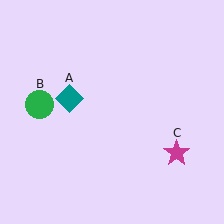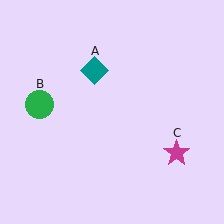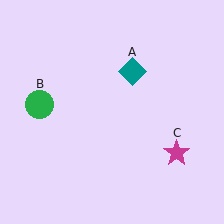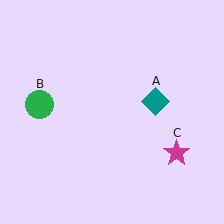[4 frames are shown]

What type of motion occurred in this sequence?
The teal diamond (object A) rotated clockwise around the center of the scene.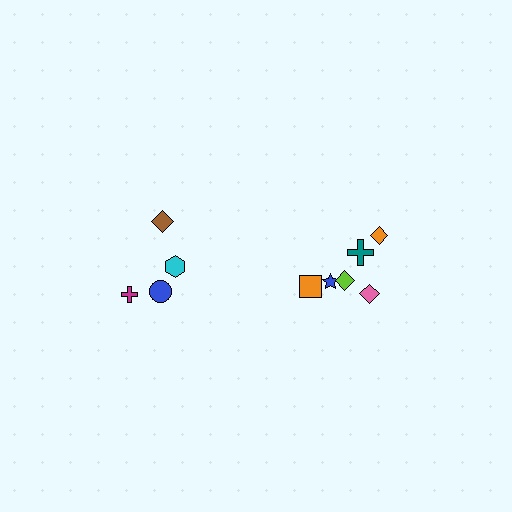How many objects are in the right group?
There are 6 objects.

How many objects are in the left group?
There are 4 objects.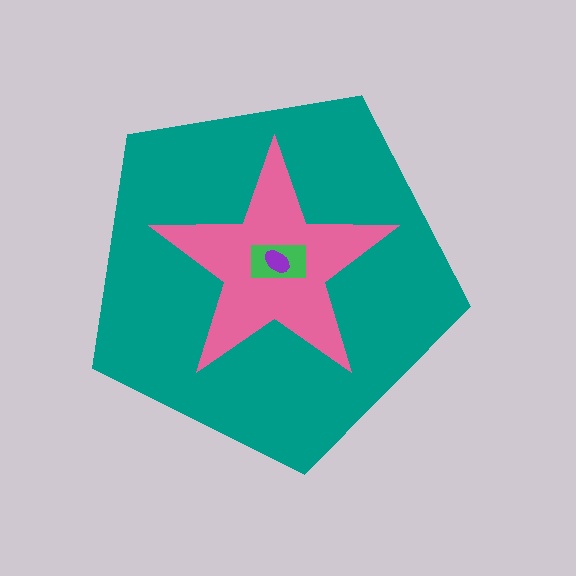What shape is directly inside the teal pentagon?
The pink star.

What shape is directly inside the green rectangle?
The purple ellipse.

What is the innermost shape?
The purple ellipse.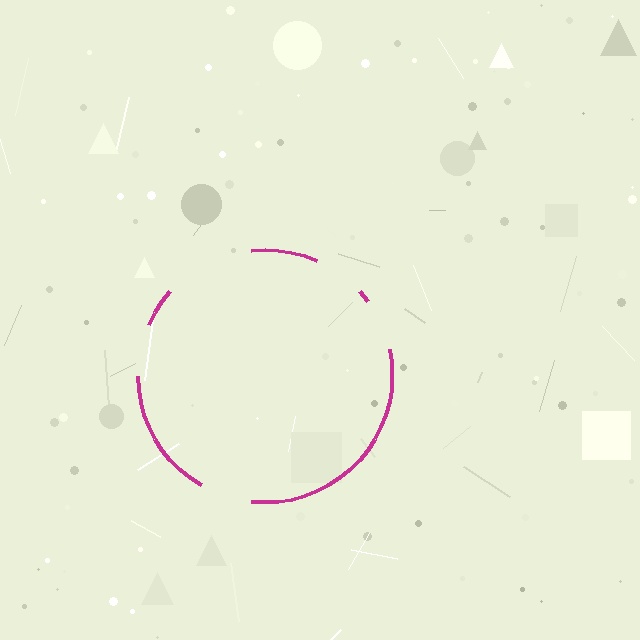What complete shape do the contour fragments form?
The contour fragments form a circle.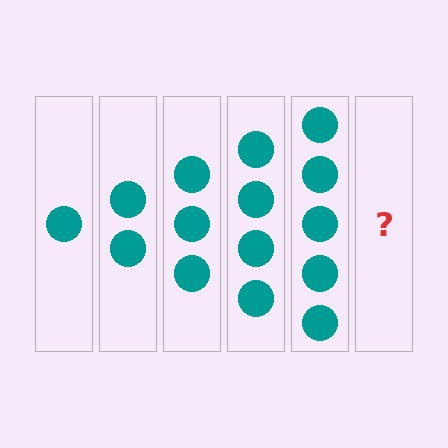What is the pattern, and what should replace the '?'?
The pattern is that each step adds one more circle. The '?' should be 6 circles.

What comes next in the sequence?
The next element should be 6 circles.